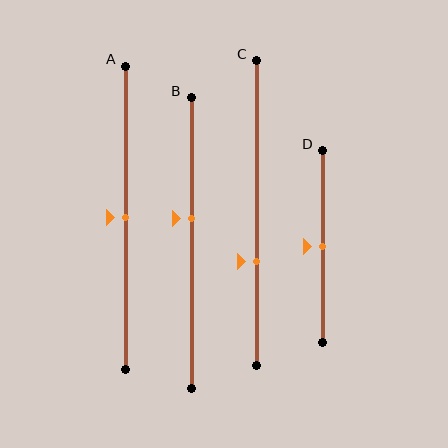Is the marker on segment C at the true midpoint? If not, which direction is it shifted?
No, the marker on segment C is shifted downward by about 16% of the segment length.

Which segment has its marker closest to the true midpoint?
Segment A has its marker closest to the true midpoint.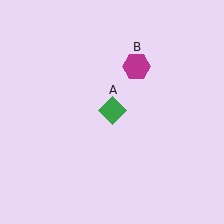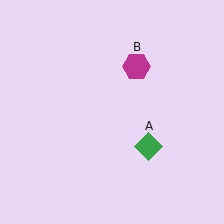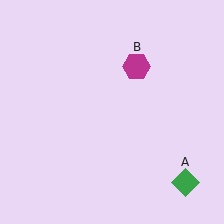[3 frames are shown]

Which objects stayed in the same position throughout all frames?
Magenta hexagon (object B) remained stationary.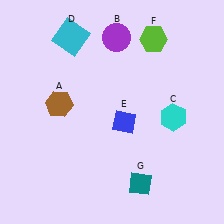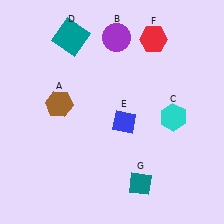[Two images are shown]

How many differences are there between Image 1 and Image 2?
There are 2 differences between the two images.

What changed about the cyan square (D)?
In Image 1, D is cyan. In Image 2, it changed to teal.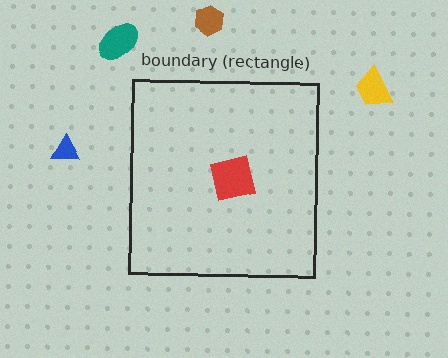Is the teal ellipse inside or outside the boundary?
Outside.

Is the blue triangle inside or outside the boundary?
Outside.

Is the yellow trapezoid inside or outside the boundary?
Outside.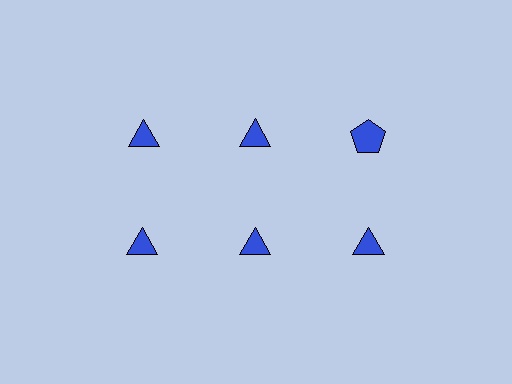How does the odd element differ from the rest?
It has a different shape: pentagon instead of triangle.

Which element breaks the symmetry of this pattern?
The blue pentagon in the top row, center column breaks the symmetry. All other shapes are blue triangles.